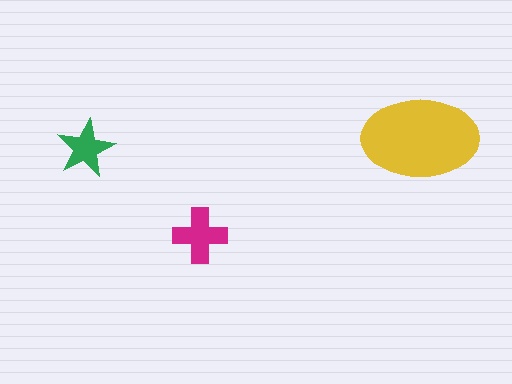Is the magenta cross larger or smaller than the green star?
Larger.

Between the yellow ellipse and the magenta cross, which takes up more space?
The yellow ellipse.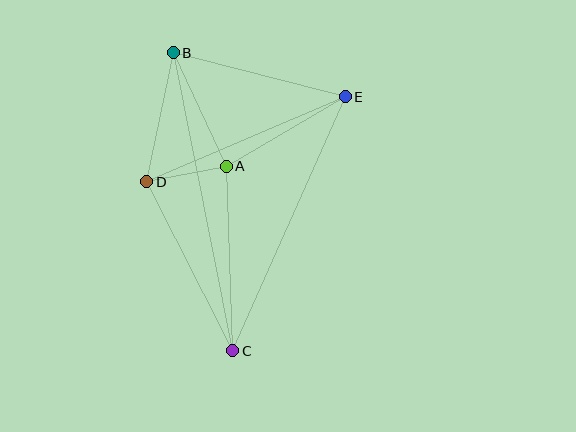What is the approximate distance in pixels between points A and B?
The distance between A and B is approximately 125 pixels.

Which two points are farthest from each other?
Points B and C are farthest from each other.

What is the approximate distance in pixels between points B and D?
The distance between B and D is approximately 132 pixels.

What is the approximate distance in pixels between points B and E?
The distance between B and E is approximately 177 pixels.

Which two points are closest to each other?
Points A and D are closest to each other.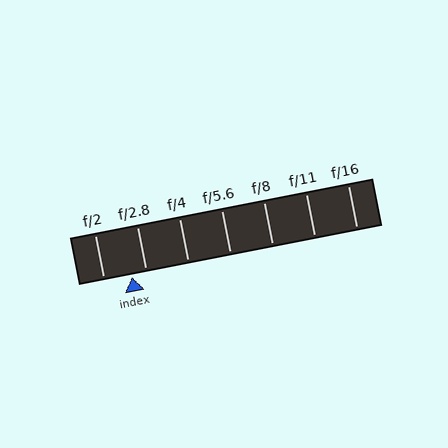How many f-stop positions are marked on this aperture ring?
There are 7 f-stop positions marked.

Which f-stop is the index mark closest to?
The index mark is closest to f/2.8.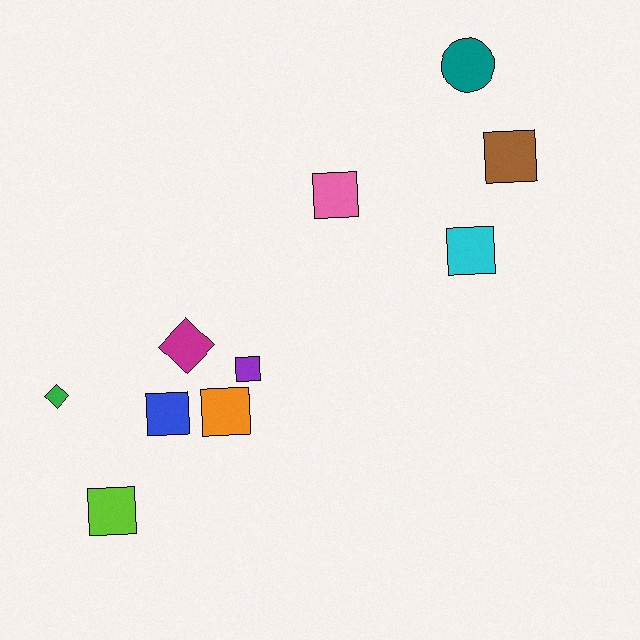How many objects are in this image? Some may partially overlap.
There are 10 objects.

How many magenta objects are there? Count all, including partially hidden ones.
There is 1 magenta object.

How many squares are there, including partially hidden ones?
There are 7 squares.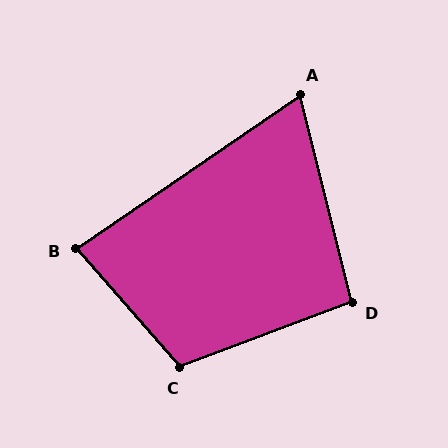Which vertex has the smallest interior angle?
A, at approximately 70 degrees.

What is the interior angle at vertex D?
Approximately 97 degrees (obtuse).